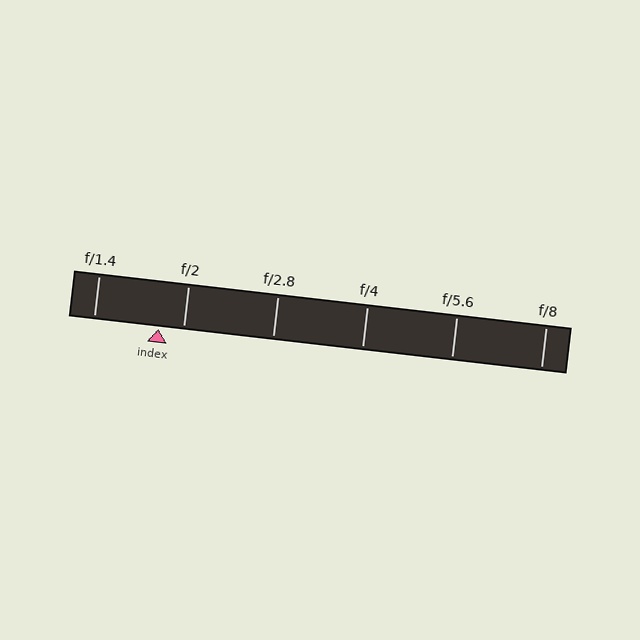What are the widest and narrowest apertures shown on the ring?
The widest aperture shown is f/1.4 and the narrowest is f/8.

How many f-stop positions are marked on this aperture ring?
There are 6 f-stop positions marked.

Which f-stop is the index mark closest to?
The index mark is closest to f/2.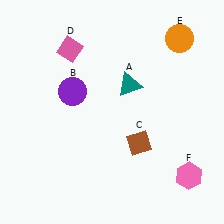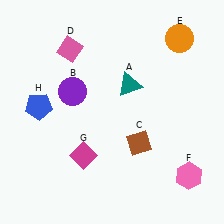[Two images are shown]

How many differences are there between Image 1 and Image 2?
There are 2 differences between the two images.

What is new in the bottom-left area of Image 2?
A magenta diamond (G) was added in the bottom-left area of Image 2.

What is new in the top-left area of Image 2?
A blue pentagon (H) was added in the top-left area of Image 2.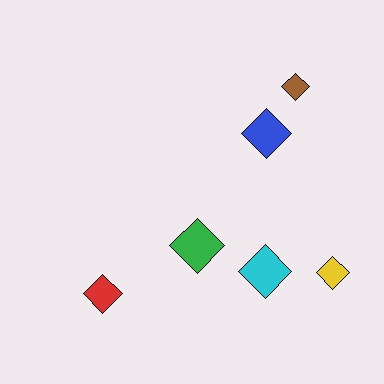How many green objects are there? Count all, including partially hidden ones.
There is 1 green object.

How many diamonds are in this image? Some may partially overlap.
There are 6 diamonds.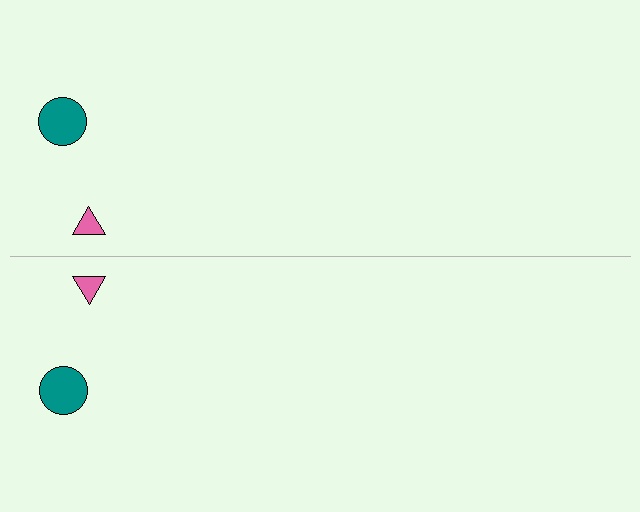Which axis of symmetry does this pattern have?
The pattern has a horizontal axis of symmetry running through the center of the image.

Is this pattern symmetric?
Yes, this pattern has bilateral (reflection) symmetry.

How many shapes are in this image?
There are 4 shapes in this image.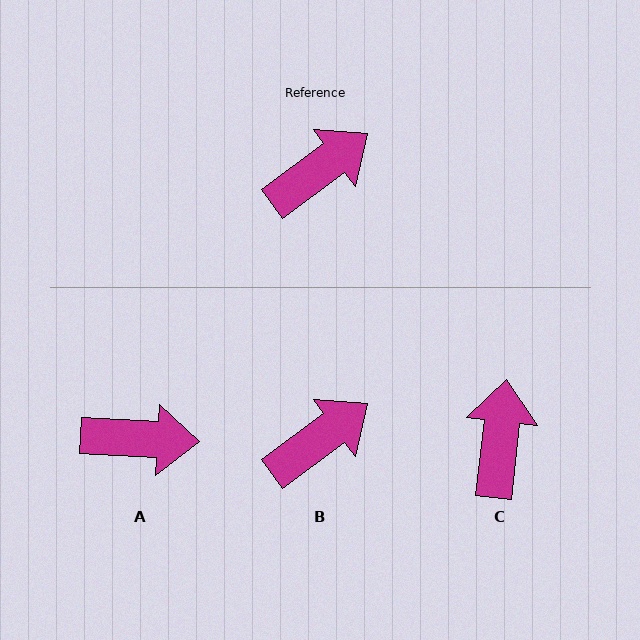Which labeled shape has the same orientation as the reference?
B.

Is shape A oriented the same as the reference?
No, it is off by about 39 degrees.